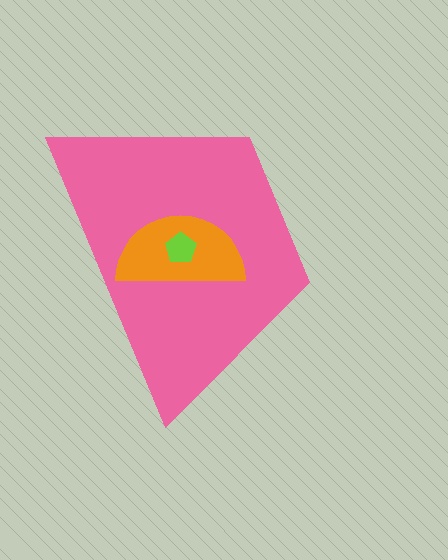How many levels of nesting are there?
3.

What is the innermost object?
The lime pentagon.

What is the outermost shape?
The pink trapezoid.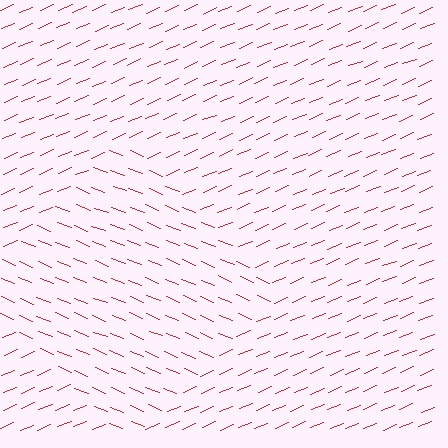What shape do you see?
I see a diamond.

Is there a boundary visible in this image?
Yes, there is a texture boundary formed by a change in line orientation.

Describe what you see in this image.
The image is filled with small red line segments. A diamond region in the image has lines oriented differently from the surrounding lines, creating a visible texture boundary.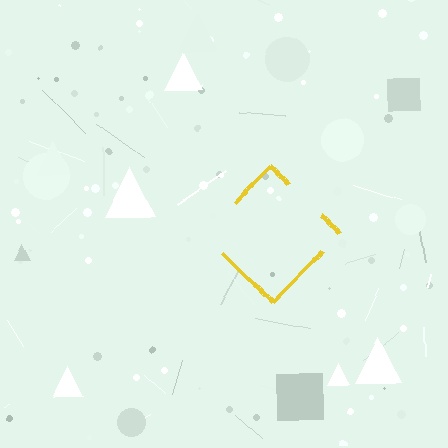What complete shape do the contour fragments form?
The contour fragments form a diamond.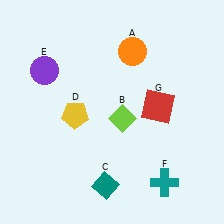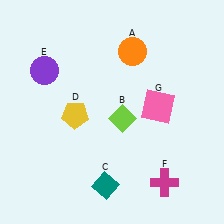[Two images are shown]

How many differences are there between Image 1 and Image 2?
There are 2 differences between the two images.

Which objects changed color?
F changed from teal to magenta. G changed from red to pink.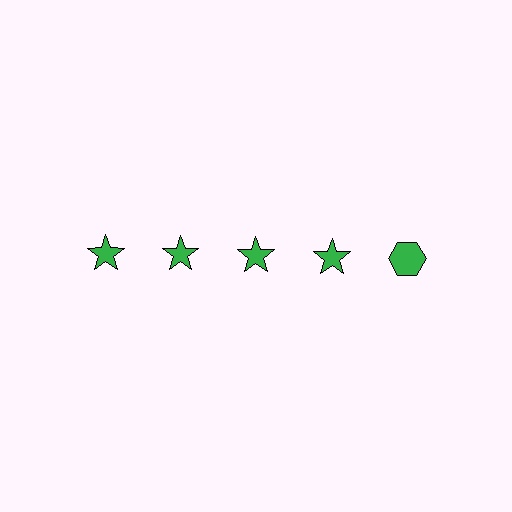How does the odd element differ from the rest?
It has a different shape: hexagon instead of star.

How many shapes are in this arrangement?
There are 5 shapes arranged in a grid pattern.